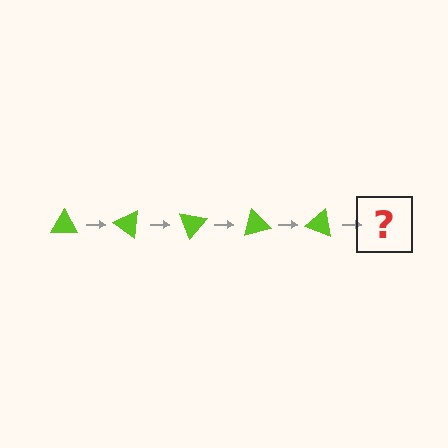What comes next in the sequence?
The next element should be a lime triangle rotated 175 degrees.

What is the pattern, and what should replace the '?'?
The pattern is that the triangle rotates 35 degrees each step. The '?' should be a lime triangle rotated 175 degrees.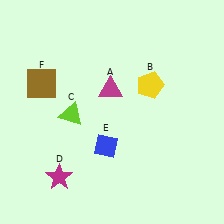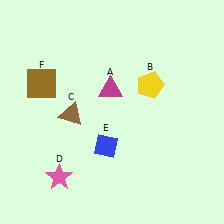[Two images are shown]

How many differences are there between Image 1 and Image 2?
There are 2 differences between the two images.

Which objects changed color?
C changed from lime to brown. D changed from magenta to pink.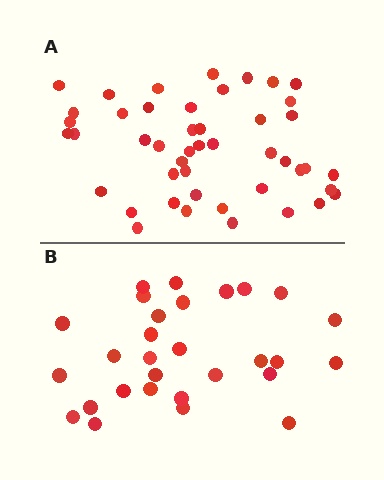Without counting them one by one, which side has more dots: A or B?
Region A (the top region) has more dots.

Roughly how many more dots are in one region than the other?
Region A has approximately 15 more dots than region B.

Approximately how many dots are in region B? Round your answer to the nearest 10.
About 30 dots. (The exact count is 29, which rounds to 30.)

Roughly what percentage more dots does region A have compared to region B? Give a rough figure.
About 60% more.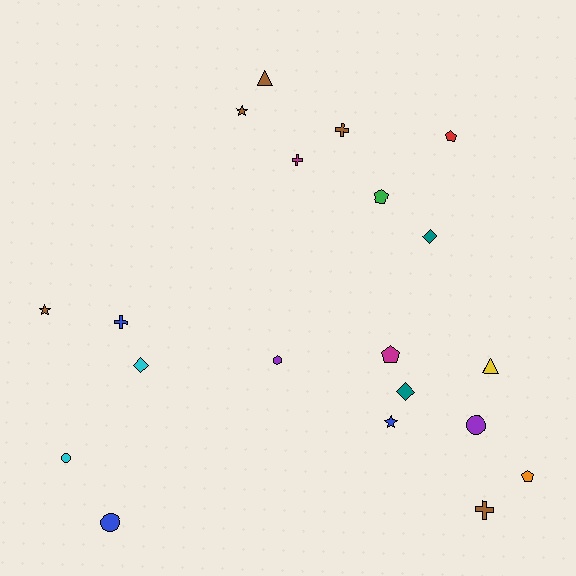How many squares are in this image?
There are no squares.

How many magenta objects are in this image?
There are 2 magenta objects.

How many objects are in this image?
There are 20 objects.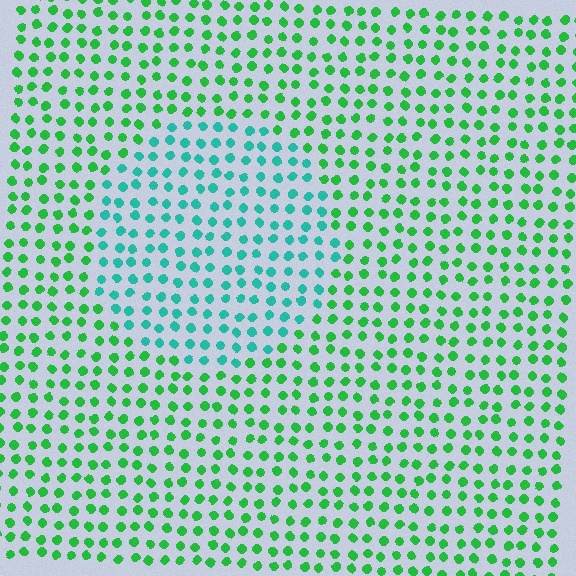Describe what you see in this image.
The image is filled with small green elements in a uniform arrangement. A circle-shaped region is visible where the elements are tinted to a slightly different hue, forming a subtle color boundary.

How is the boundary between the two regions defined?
The boundary is defined purely by a slight shift in hue (about 42 degrees). Spacing, size, and orientation are identical on both sides.